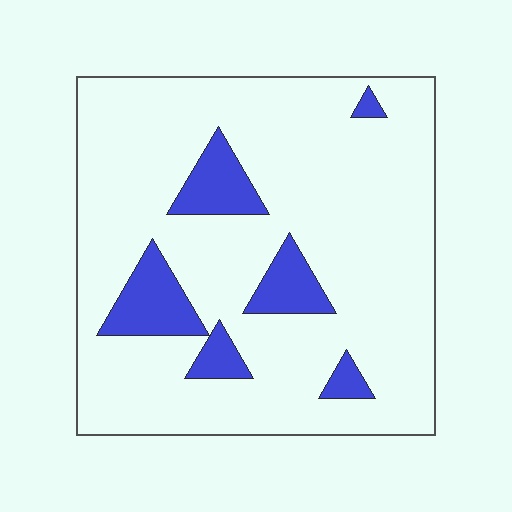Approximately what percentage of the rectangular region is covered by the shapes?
Approximately 15%.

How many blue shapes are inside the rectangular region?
6.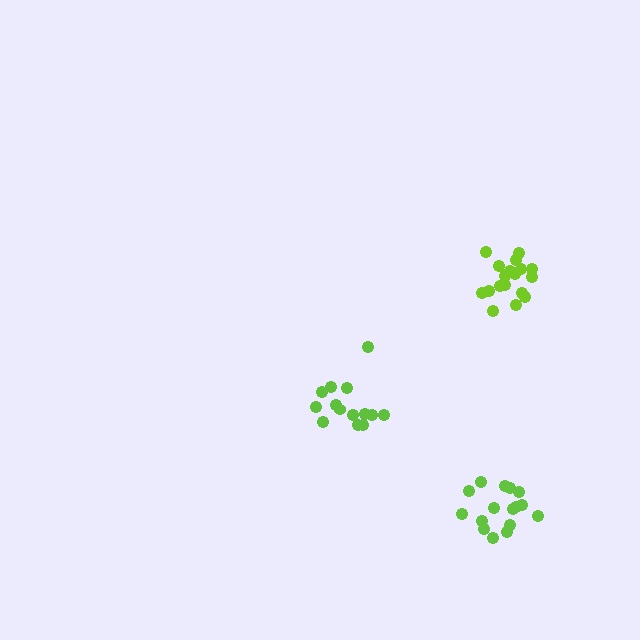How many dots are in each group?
Group 1: 14 dots, Group 2: 18 dots, Group 3: 16 dots (48 total).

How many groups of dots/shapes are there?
There are 3 groups.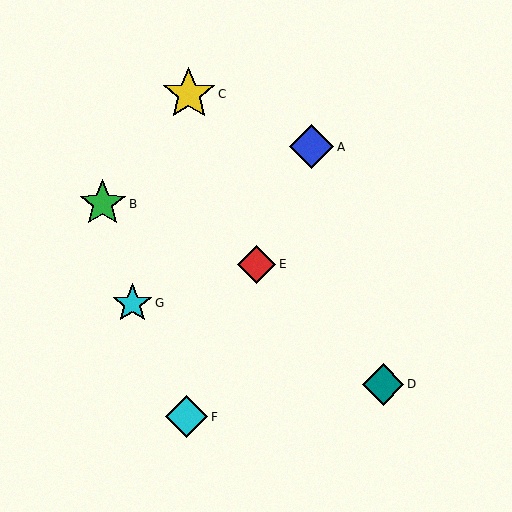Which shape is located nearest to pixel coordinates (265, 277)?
The red diamond (labeled E) at (257, 264) is nearest to that location.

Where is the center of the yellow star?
The center of the yellow star is at (189, 94).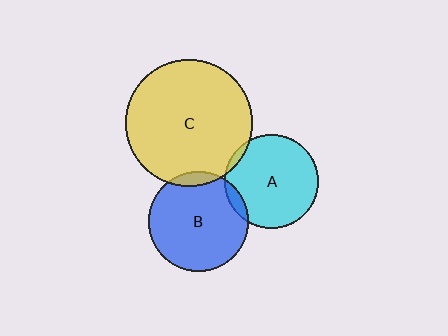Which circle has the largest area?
Circle C (yellow).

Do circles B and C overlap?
Yes.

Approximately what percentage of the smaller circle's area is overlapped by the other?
Approximately 5%.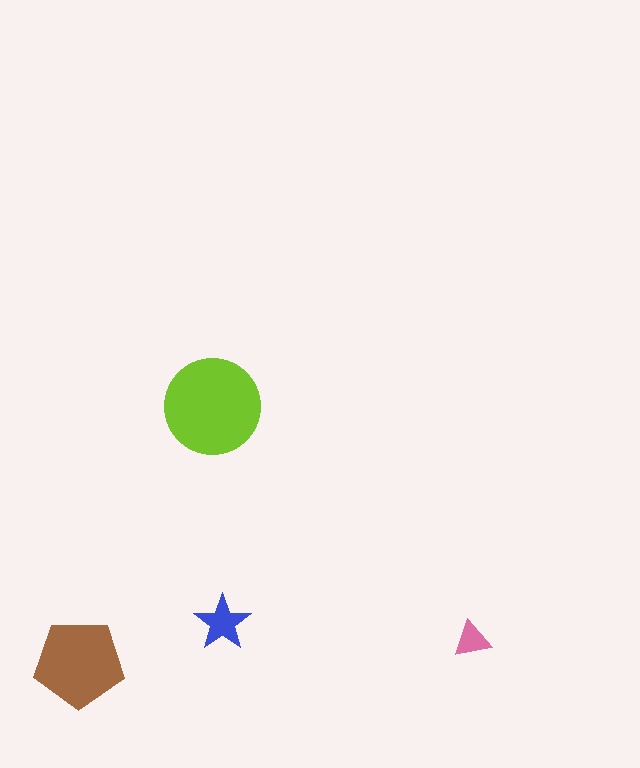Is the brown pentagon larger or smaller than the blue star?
Larger.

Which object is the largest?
The lime circle.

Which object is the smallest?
The pink triangle.